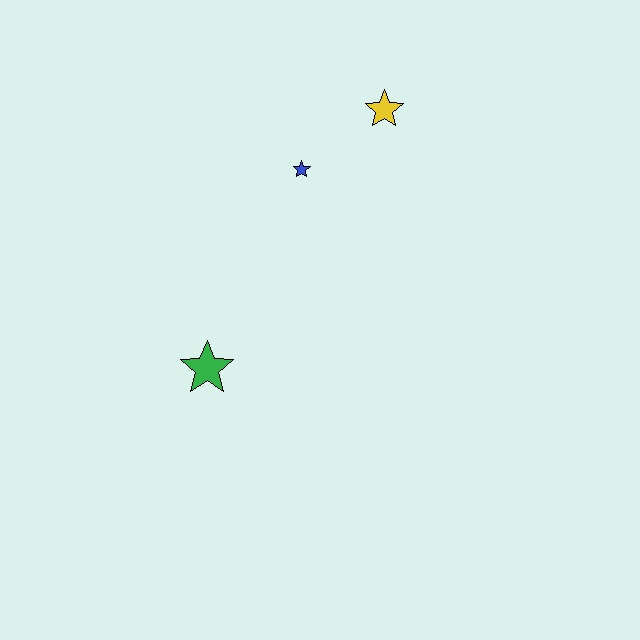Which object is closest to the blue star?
The yellow star is closest to the blue star.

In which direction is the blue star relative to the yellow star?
The blue star is to the left of the yellow star.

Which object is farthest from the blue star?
The green star is farthest from the blue star.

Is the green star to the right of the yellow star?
No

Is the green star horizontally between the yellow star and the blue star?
No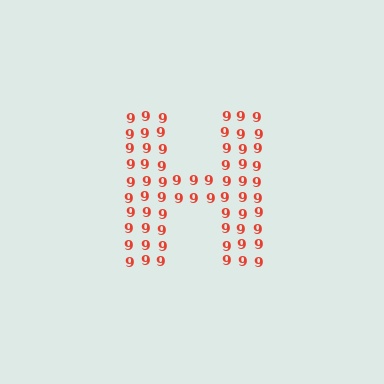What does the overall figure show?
The overall figure shows the letter H.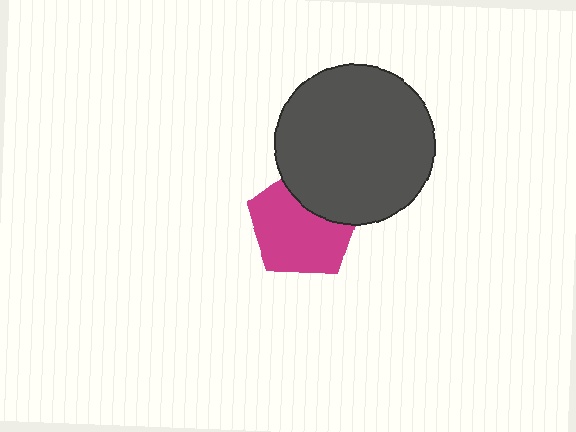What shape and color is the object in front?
The object in front is a dark gray circle.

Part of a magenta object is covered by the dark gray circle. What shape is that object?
It is a pentagon.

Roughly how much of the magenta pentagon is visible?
Most of it is visible (roughly 70%).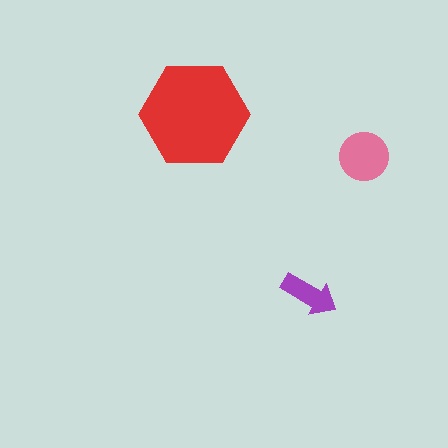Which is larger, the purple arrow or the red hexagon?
The red hexagon.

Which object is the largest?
The red hexagon.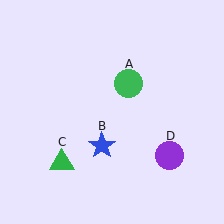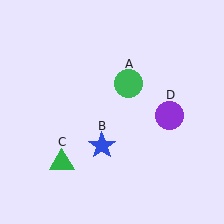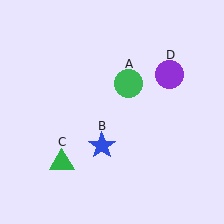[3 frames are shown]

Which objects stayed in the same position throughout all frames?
Green circle (object A) and blue star (object B) and green triangle (object C) remained stationary.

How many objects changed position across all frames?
1 object changed position: purple circle (object D).